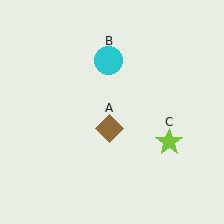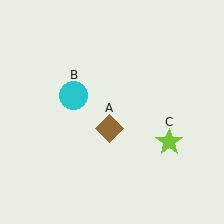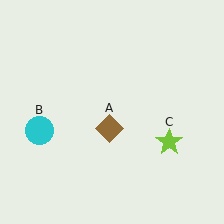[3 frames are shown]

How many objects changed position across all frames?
1 object changed position: cyan circle (object B).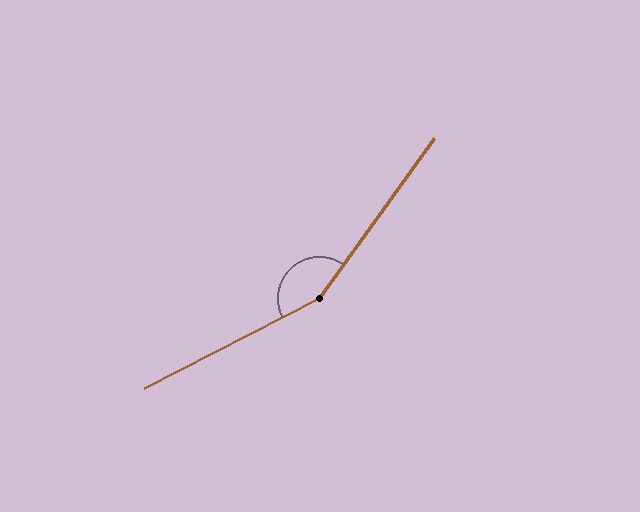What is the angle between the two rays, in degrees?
Approximately 153 degrees.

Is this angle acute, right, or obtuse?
It is obtuse.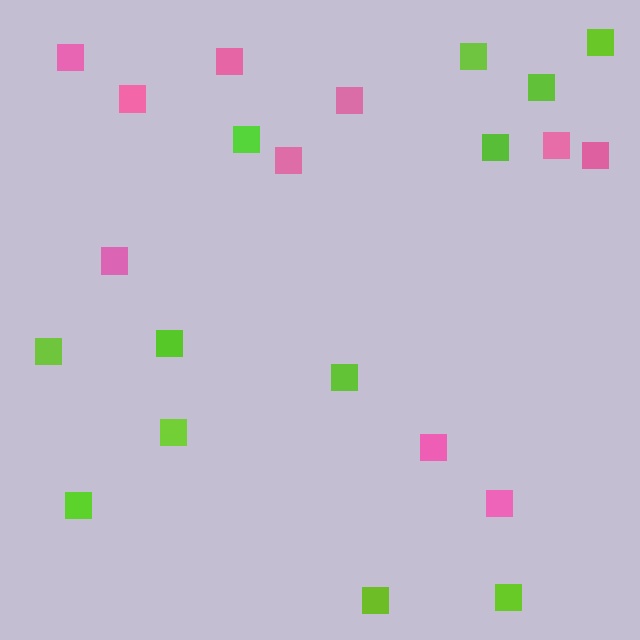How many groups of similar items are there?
There are 2 groups: one group of pink squares (10) and one group of lime squares (12).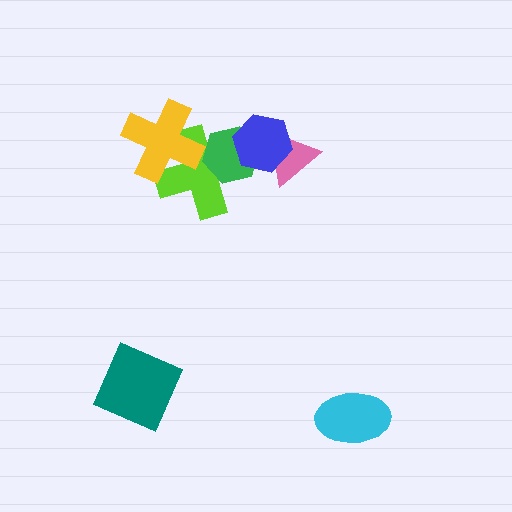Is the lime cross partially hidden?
Yes, it is partially covered by another shape.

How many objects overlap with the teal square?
0 objects overlap with the teal square.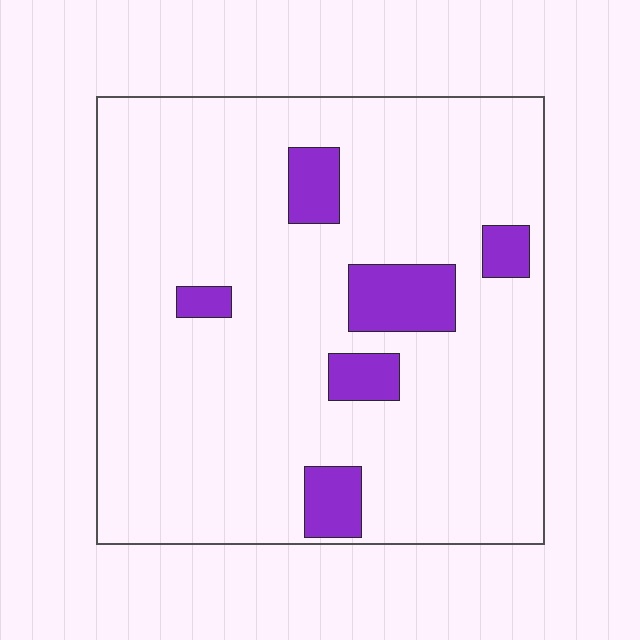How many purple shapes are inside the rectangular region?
6.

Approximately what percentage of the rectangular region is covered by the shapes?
Approximately 10%.